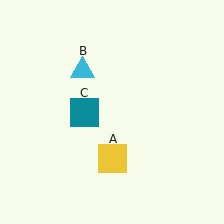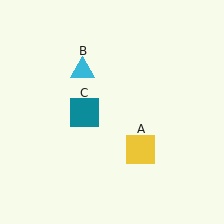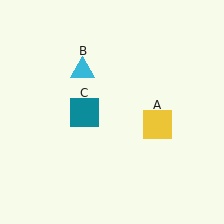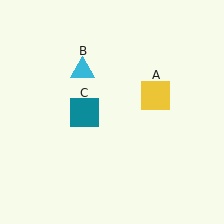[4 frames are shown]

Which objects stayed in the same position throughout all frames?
Cyan triangle (object B) and teal square (object C) remained stationary.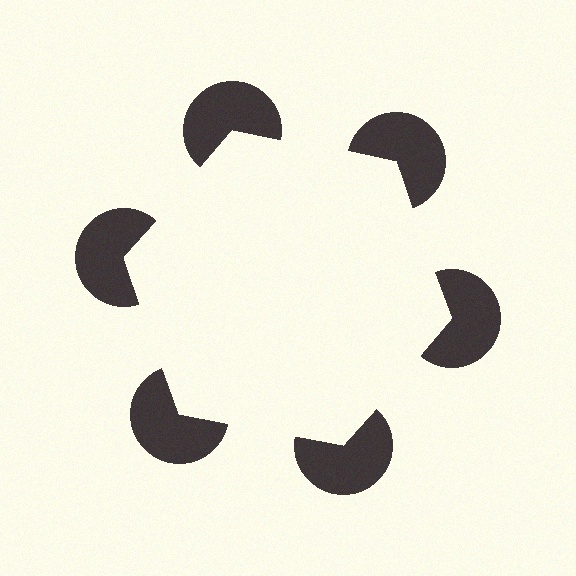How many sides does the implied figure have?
6 sides.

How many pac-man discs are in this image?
There are 6 — one at each vertex of the illusory hexagon.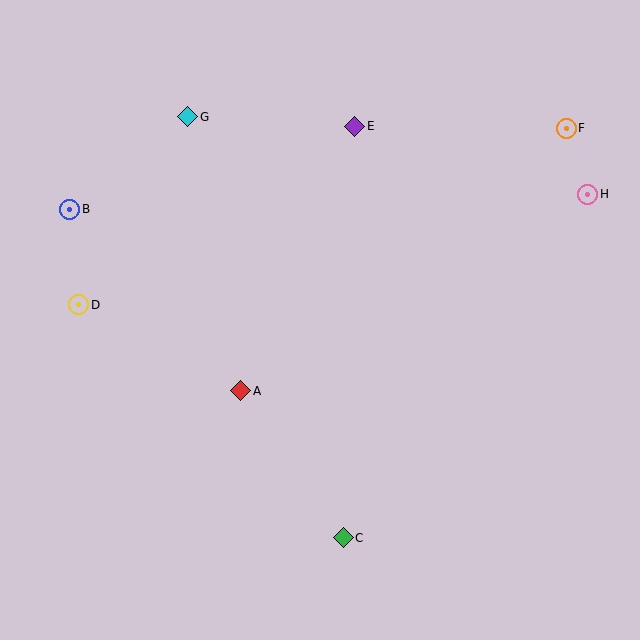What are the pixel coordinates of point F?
Point F is at (566, 128).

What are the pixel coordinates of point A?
Point A is at (241, 391).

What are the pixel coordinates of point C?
Point C is at (343, 538).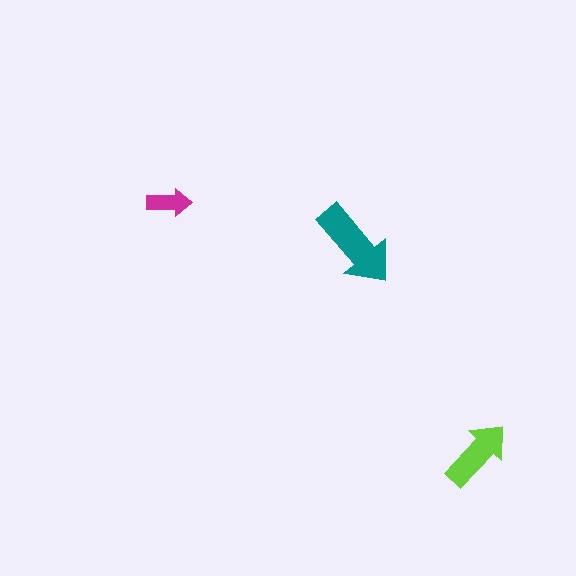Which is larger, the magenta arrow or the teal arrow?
The teal one.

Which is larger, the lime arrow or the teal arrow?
The teal one.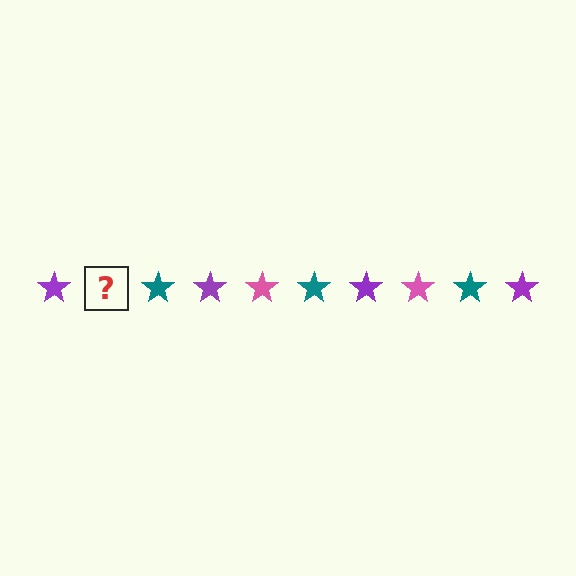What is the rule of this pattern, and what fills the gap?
The rule is that the pattern cycles through purple, pink, teal stars. The gap should be filled with a pink star.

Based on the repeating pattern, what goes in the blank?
The blank should be a pink star.